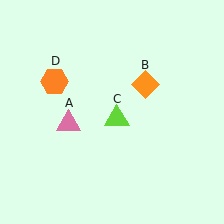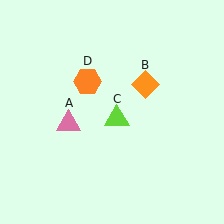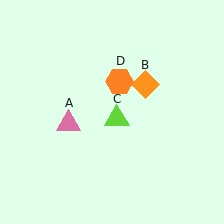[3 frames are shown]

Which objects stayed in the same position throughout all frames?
Pink triangle (object A) and orange diamond (object B) and lime triangle (object C) remained stationary.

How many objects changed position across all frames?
1 object changed position: orange hexagon (object D).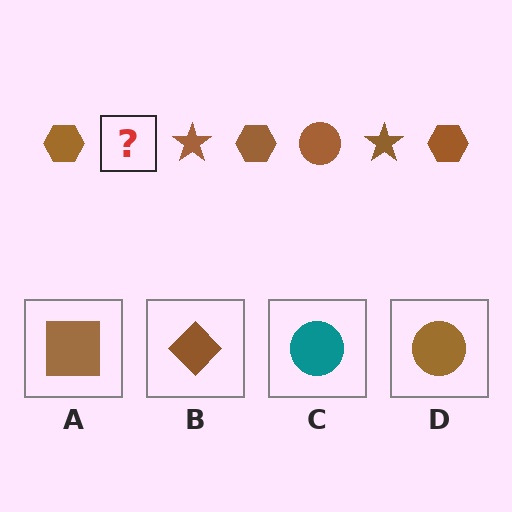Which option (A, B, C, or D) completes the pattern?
D.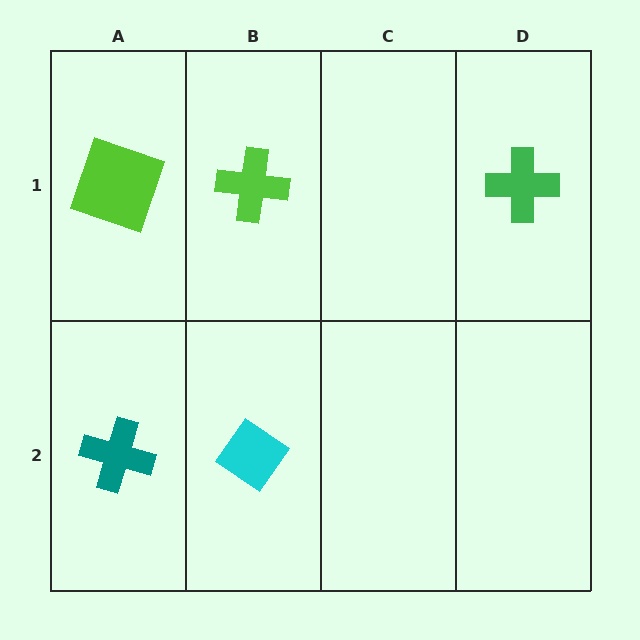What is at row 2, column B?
A cyan diamond.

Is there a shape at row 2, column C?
No, that cell is empty.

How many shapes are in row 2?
2 shapes.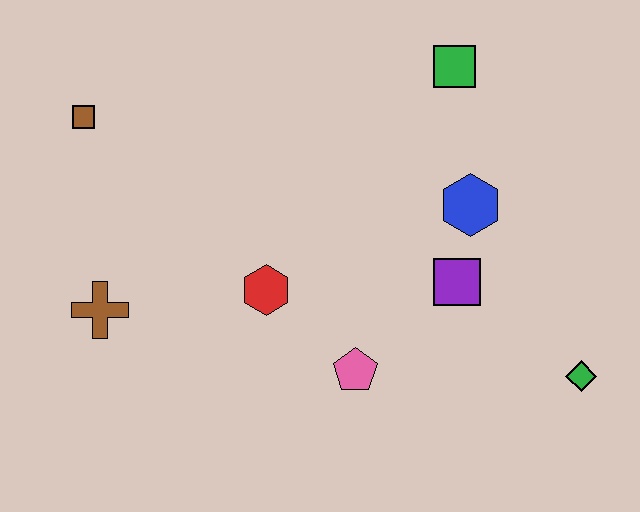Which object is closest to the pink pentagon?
The red hexagon is closest to the pink pentagon.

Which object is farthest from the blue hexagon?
The brown square is farthest from the blue hexagon.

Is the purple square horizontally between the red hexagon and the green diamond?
Yes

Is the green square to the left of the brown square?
No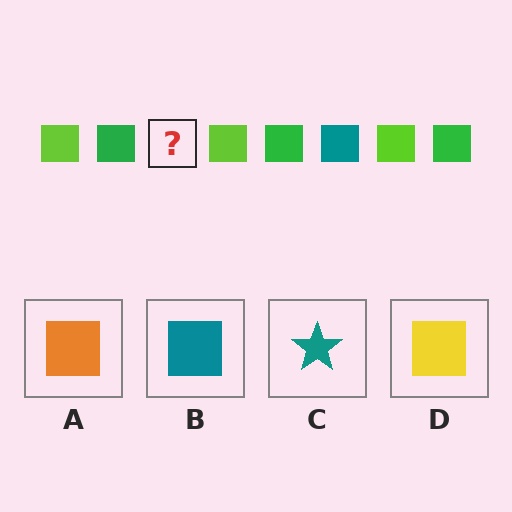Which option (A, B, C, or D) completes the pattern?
B.